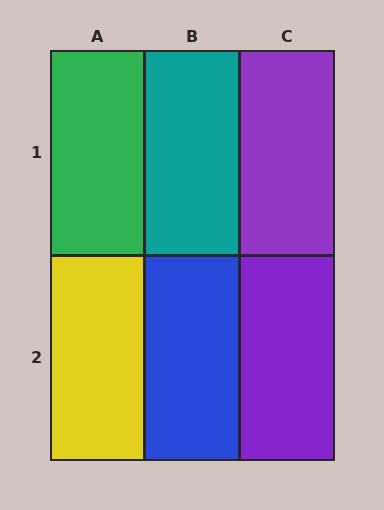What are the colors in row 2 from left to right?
Yellow, blue, purple.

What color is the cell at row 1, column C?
Purple.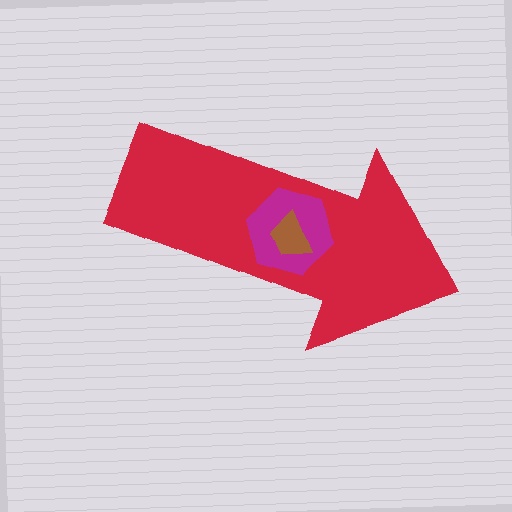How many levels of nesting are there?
3.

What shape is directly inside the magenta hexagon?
The brown trapezoid.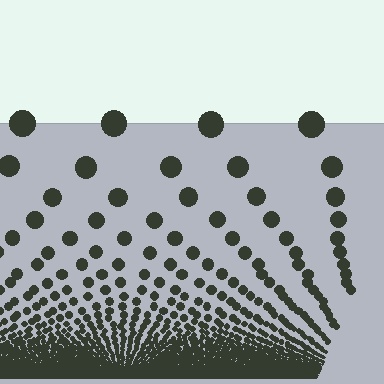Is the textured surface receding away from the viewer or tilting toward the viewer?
The surface appears to tilt toward the viewer. Texture elements get larger and sparser toward the top.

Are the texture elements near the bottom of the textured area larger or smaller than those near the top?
Smaller. The gradient is inverted — elements near the bottom are smaller and denser.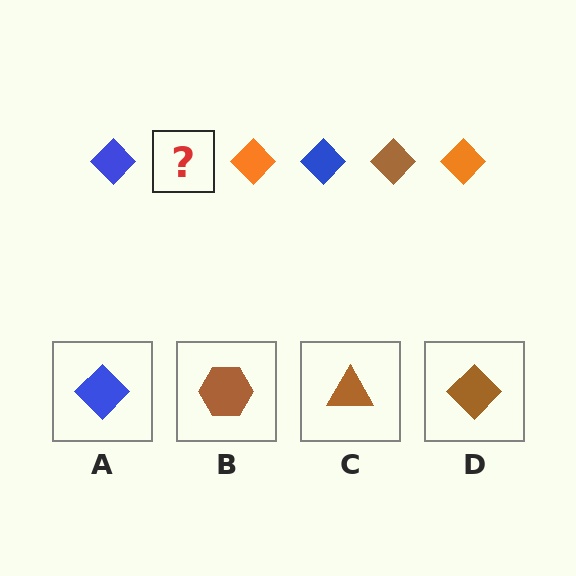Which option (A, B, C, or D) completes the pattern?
D.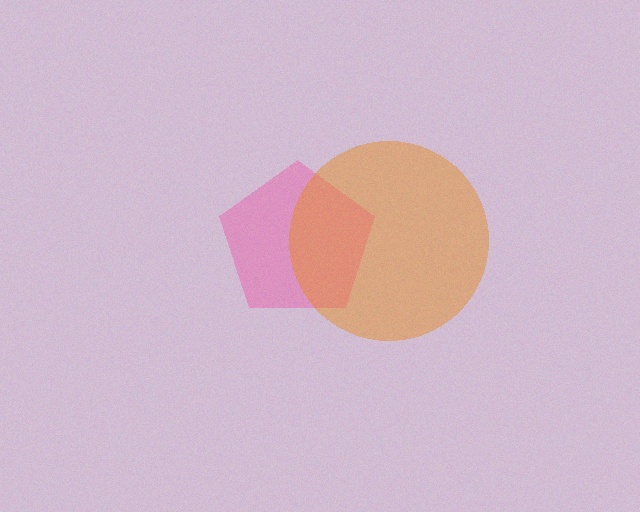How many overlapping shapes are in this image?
There are 2 overlapping shapes in the image.